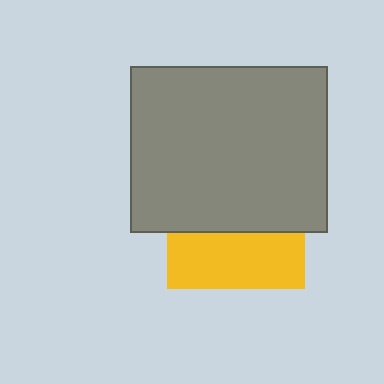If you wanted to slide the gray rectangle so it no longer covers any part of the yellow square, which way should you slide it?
Slide it up — that is the most direct way to separate the two shapes.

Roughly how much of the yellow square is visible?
A small part of it is visible (roughly 41%).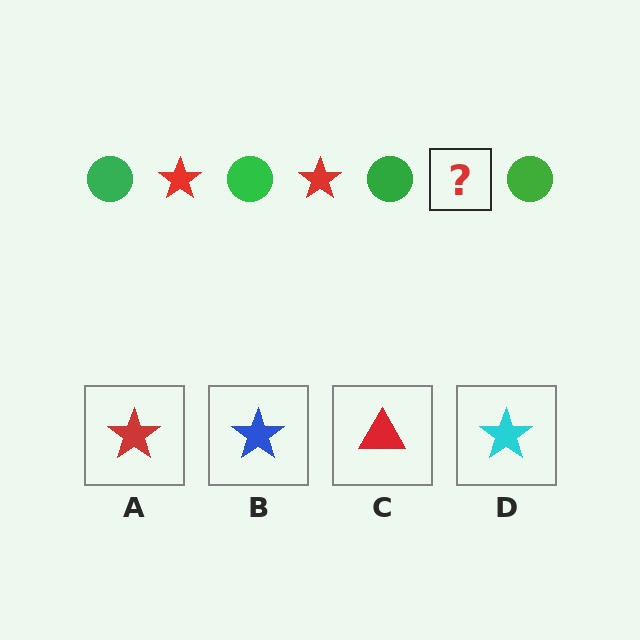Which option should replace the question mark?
Option A.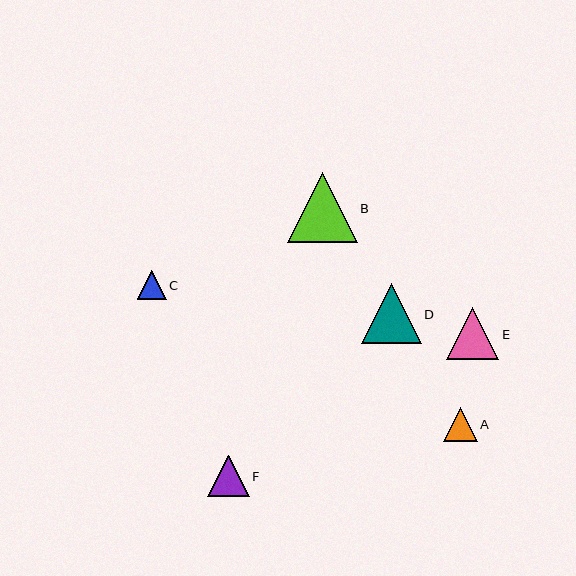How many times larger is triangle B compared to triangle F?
Triangle B is approximately 1.7 times the size of triangle F.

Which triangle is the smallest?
Triangle C is the smallest with a size of approximately 29 pixels.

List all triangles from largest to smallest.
From largest to smallest: B, D, E, F, A, C.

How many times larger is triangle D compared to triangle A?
Triangle D is approximately 1.8 times the size of triangle A.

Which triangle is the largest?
Triangle B is the largest with a size of approximately 70 pixels.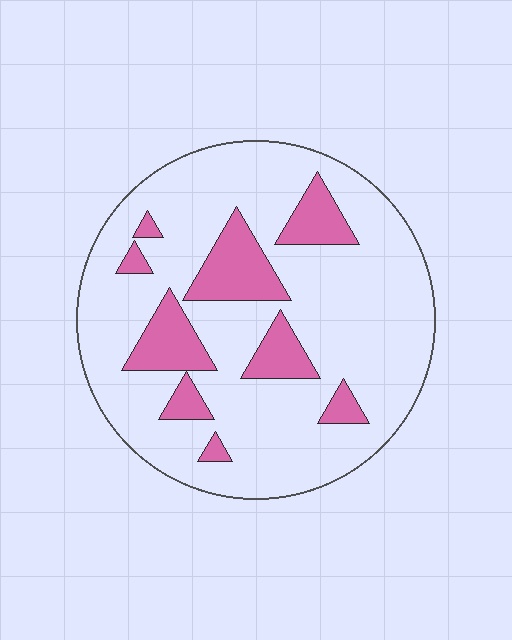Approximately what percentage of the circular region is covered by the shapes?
Approximately 20%.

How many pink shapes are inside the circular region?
9.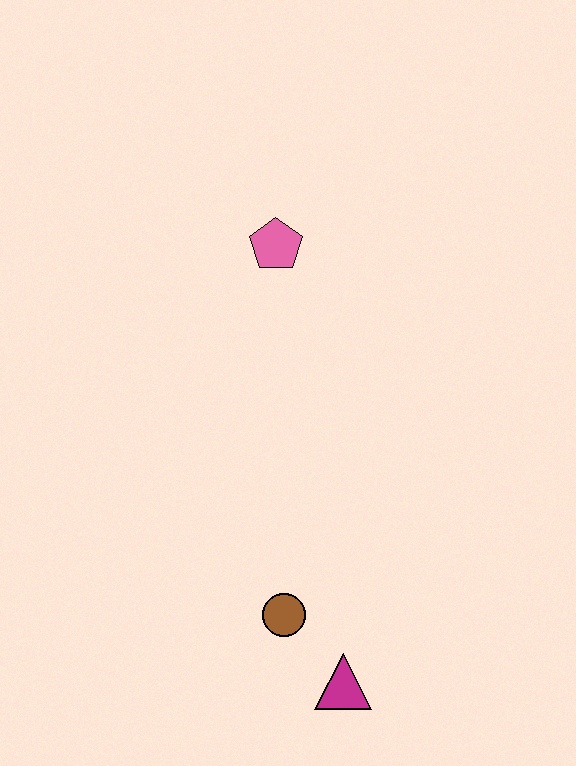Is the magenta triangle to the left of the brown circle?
No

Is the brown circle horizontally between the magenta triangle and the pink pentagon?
Yes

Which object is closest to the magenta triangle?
The brown circle is closest to the magenta triangle.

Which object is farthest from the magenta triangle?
The pink pentagon is farthest from the magenta triangle.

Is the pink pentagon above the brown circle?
Yes